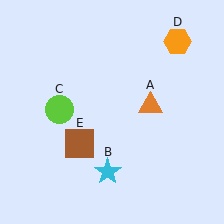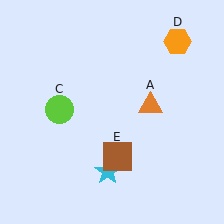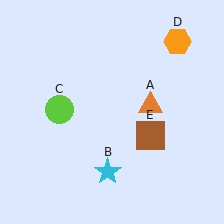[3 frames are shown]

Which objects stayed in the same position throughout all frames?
Orange triangle (object A) and cyan star (object B) and lime circle (object C) and orange hexagon (object D) remained stationary.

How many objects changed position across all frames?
1 object changed position: brown square (object E).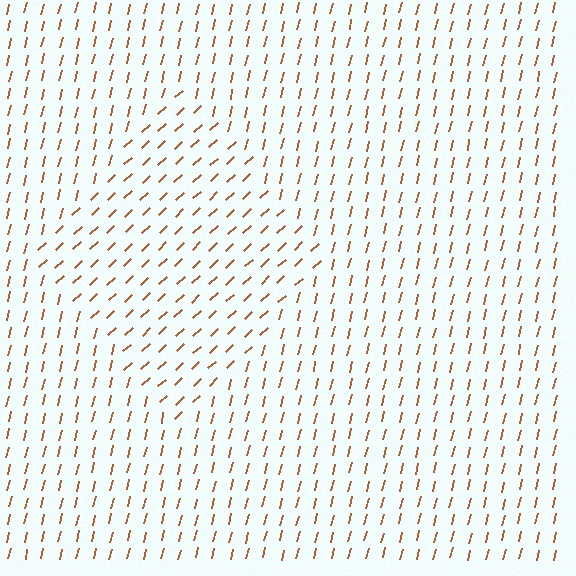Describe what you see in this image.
The image is filled with small brown line segments. A diamond region in the image has lines oriented differently from the surrounding lines, creating a visible texture boundary.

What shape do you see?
I see a diamond.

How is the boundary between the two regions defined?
The boundary is defined purely by a change in line orientation (approximately 33 degrees difference). All lines are the same color and thickness.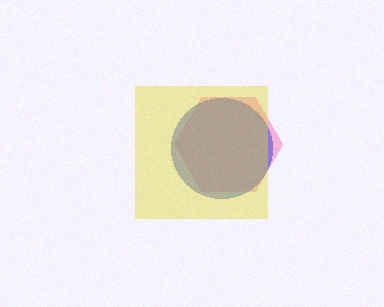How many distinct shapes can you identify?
There are 3 distinct shapes: a pink hexagon, a blue circle, a yellow square.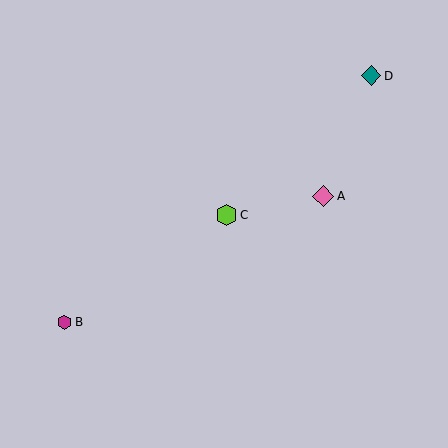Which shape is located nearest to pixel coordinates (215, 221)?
The lime hexagon (labeled C) at (226, 215) is nearest to that location.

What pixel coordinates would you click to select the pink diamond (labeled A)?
Click at (323, 196) to select the pink diamond A.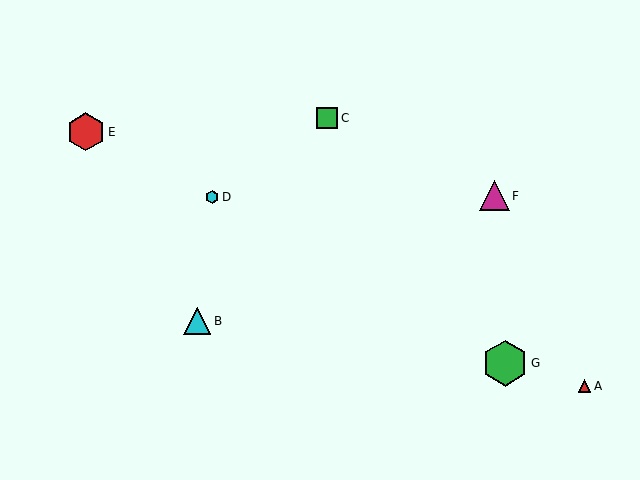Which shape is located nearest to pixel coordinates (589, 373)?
The red triangle (labeled A) at (585, 386) is nearest to that location.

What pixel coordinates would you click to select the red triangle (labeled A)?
Click at (585, 386) to select the red triangle A.